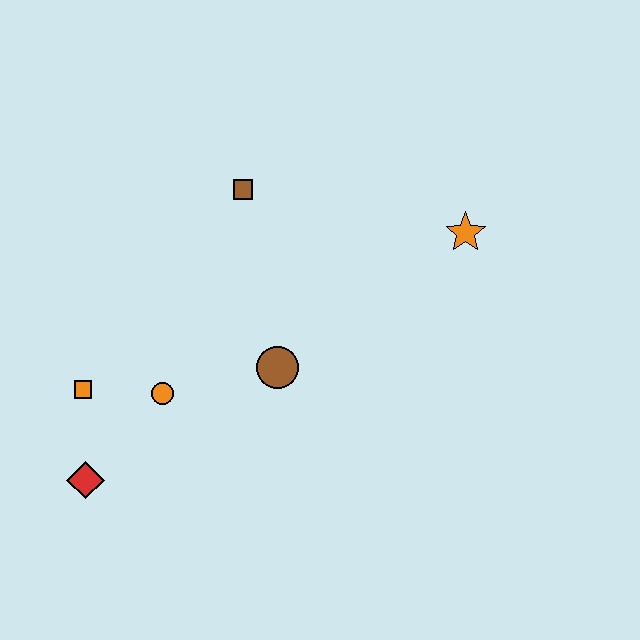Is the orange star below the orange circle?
No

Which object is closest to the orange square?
The orange circle is closest to the orange square.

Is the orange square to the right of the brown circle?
No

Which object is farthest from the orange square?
The orange star is farthest from the orange square.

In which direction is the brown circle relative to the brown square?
The brown circle is below the brown square.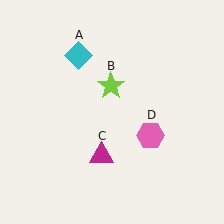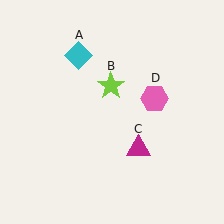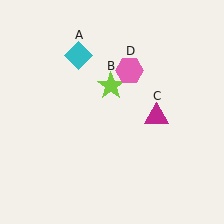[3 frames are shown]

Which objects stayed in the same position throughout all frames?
Cyan diamond (object A) and lime star (object B) remained stationary.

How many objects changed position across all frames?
2 objects changed position: magenta triangle (object C), pink hexagon (object D).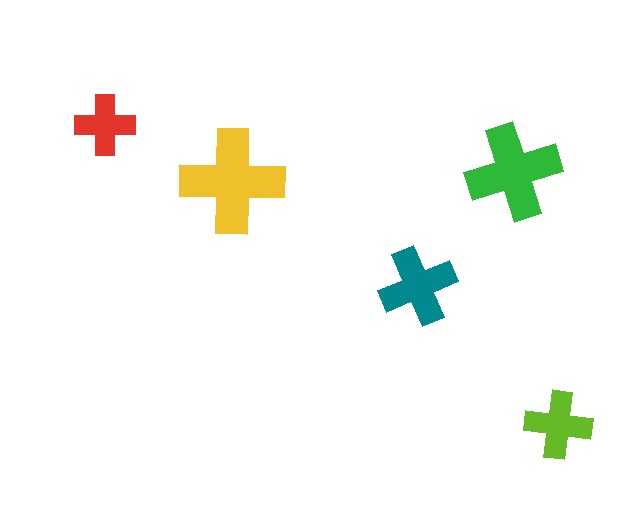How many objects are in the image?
There are 5 objects in the image.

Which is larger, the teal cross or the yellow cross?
The yellow one.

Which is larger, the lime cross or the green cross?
The green one.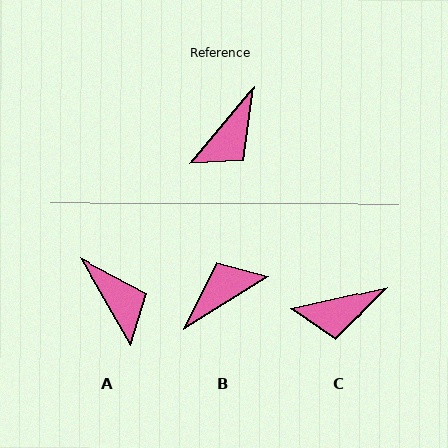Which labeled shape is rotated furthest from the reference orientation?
B, about 161 degrees away.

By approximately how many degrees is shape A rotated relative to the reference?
Approximately 70 degrees counter-clockwise.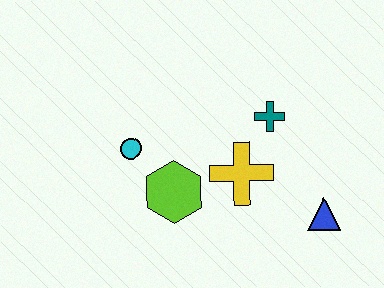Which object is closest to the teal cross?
The yellow cross is closest to the teal cross.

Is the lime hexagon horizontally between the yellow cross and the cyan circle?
Yes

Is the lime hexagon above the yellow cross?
No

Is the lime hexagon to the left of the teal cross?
Yes